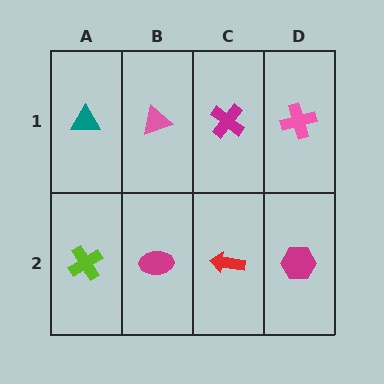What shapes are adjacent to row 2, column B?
A pink triangle (row 1, column B), a lime cross (row 2, column A), a red arrow (row 2, column C).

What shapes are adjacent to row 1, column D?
A magenta hexagon (row 2, column D), a magenta cross (row 1, column C).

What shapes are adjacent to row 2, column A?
A teal triangle (row 1, column A), a magenta ellipse (row 2, column B).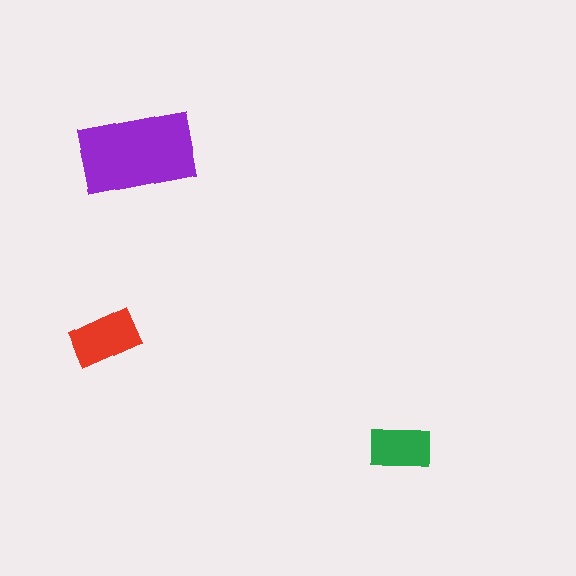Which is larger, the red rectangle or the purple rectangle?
The purple one.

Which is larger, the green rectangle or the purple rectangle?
The purple one.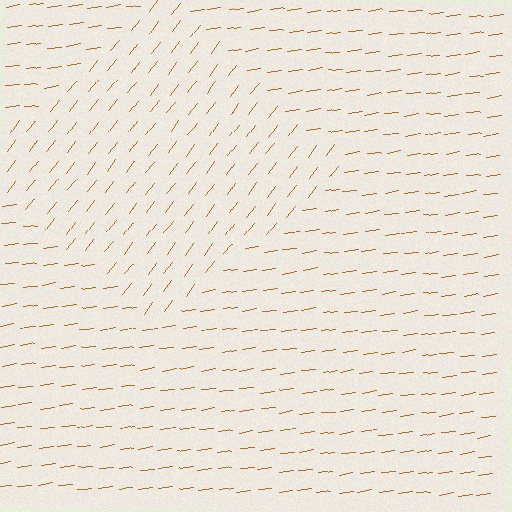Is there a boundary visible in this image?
Yes, there is a texture boundary formed by a change in line orientation.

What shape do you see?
I see a diamond.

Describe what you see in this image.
The image is filled with small brown line segments. A diamond region in the image has lines oriented differently from the surrounding lines, creating a visible texture boundary.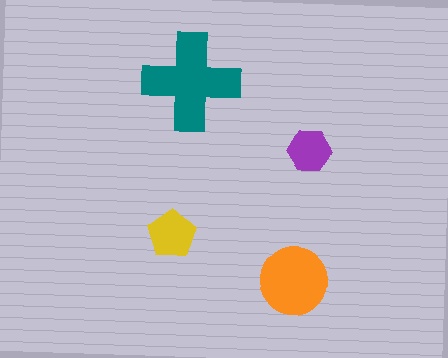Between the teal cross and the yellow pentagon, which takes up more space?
The teal cross.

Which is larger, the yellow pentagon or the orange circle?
The orange circle.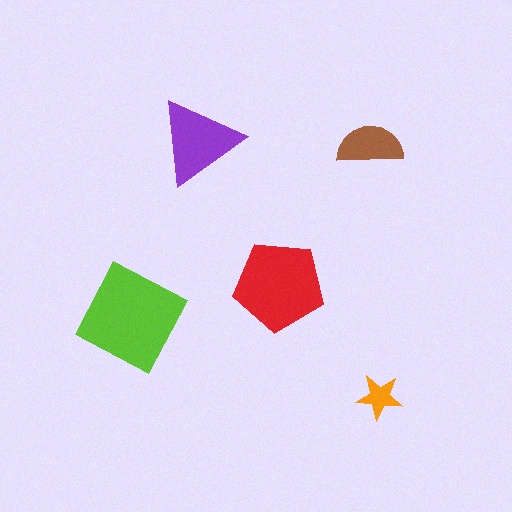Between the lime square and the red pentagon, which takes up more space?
The lime square.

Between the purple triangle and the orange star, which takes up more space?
The purple triangle.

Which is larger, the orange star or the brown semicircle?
The brown semicircle.